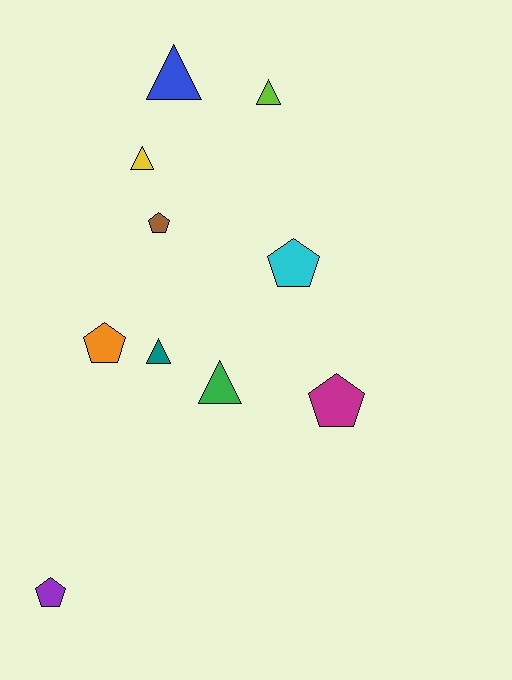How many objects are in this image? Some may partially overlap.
There are 10 objects.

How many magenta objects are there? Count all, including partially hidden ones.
There is 1 magenta object.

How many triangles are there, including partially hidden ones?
There are 5 triangles.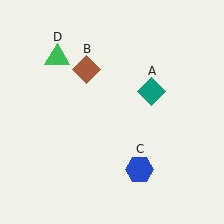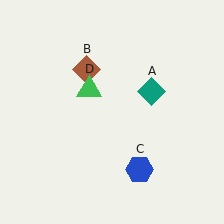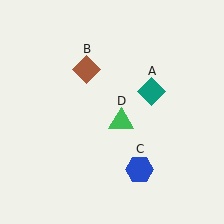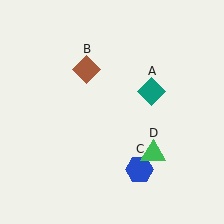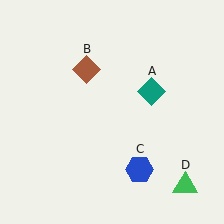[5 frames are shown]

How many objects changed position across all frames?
1 object changed position: green triangle (object D).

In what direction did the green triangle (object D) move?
The green triangle (object D) moved down and to the right.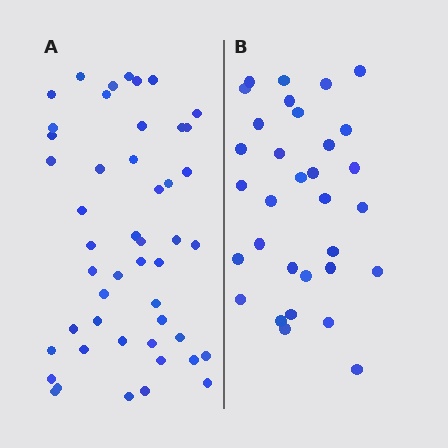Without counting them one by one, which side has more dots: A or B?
Region A (the left region) has more dots.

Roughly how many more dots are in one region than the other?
Region A has approximately 15 more dots than region B.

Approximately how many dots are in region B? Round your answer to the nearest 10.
About 30 dots. (The exact count is 32, which rounds to 30.)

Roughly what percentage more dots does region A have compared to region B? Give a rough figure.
About 50% more.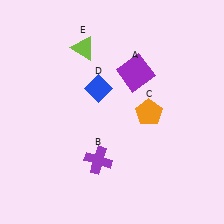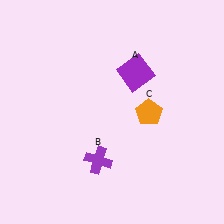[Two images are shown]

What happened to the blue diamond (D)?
The blue diamond (D) was removed in Image 2. It was in the top-left area of Image 1.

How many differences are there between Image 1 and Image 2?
There are 2 differences between the two images.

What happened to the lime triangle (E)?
The lime triangle (E) was removed in Image 2. It was in the top-left area of Image 1.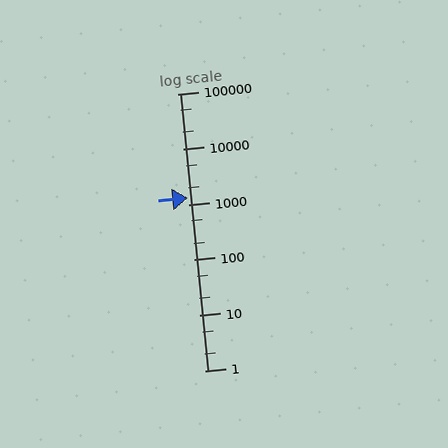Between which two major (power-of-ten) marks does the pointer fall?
The pointer is between 1000 and 10000.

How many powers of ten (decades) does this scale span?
The scale spans 5 decades, from 1 to 100000.